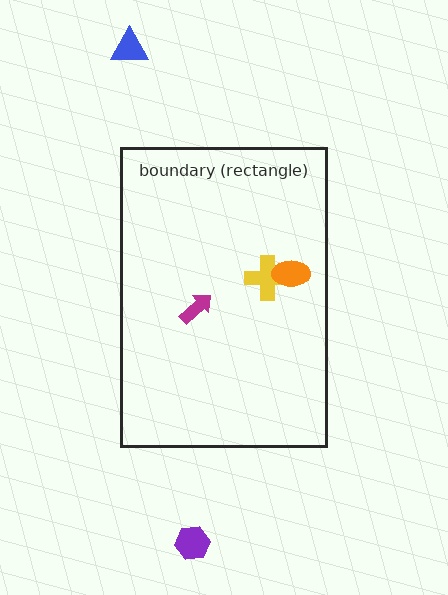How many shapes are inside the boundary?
3 inside, 2 outside.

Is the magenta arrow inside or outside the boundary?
Inside.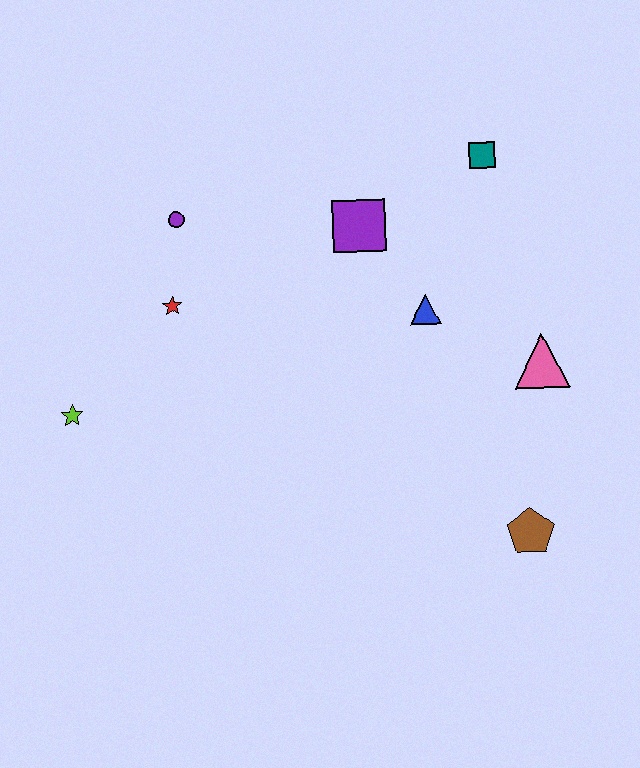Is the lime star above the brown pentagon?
Yes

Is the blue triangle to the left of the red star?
No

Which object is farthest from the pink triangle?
The lime star is farthest from the pink triangle.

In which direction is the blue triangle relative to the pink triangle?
The blue triangle is to the left of the pink triangle.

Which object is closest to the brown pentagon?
The pink triangle is closest to the brown pentagon.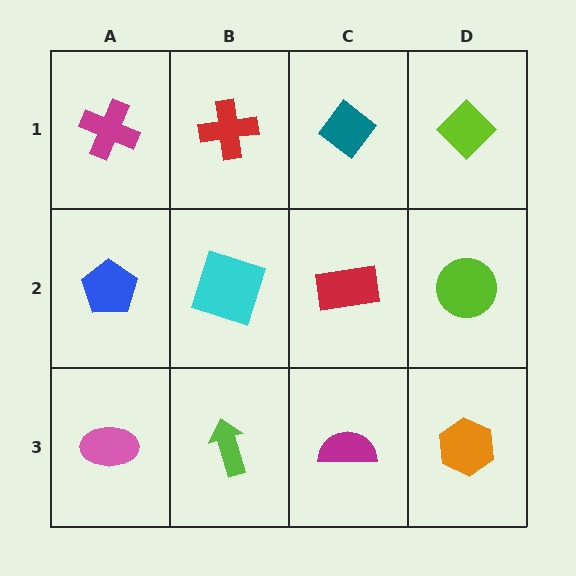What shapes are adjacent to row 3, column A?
A blue pentagon (row 2, column A), a lime arrow (row 3, column B).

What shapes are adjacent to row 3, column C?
A red rectangle (row 2, column C), a lime arrow (row 3, column B), an orange hexagon (row 3, column D).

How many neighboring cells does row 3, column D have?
2.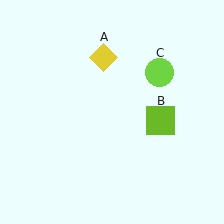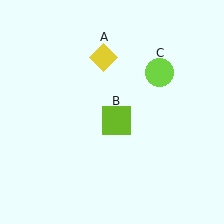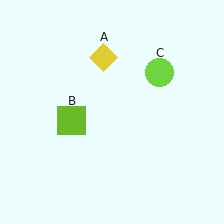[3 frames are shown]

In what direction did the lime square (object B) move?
The lime square (object B) moved left.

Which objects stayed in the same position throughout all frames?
Yellow diamond (object A) and lime circle (object C) remained stationary.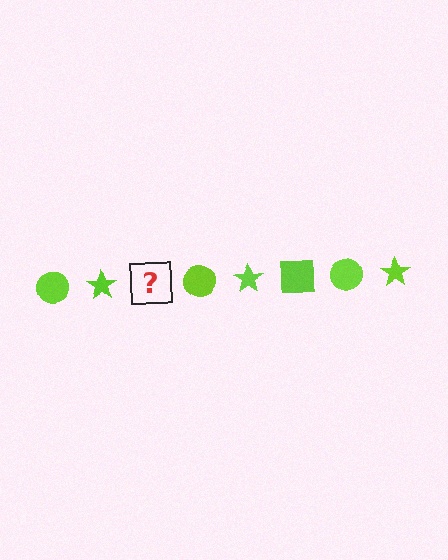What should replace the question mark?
The question mark should be replaced with a lime square.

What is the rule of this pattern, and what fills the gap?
The rule is that the pattern cycles through circle, star, square shapes in lime. The gap should be filled with a lime square.